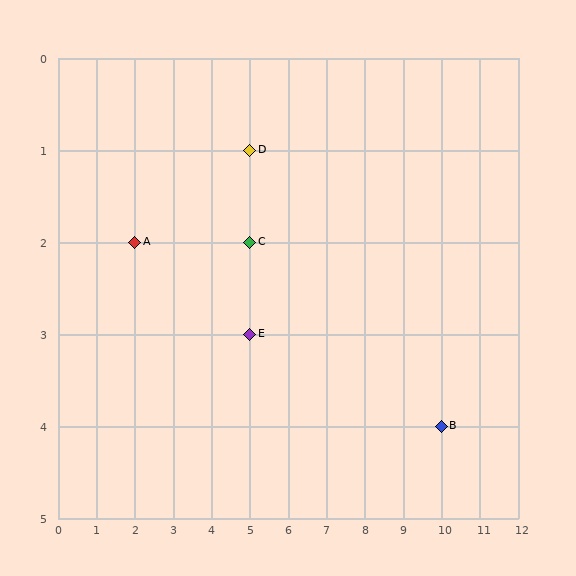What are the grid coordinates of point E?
Point E is at grid coordinates (5, 3).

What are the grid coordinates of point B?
Point B is at grid coordinates (10, 4).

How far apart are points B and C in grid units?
Points B and C are 5 columns and 2 rows apart (about 5.4 grid units diagonally).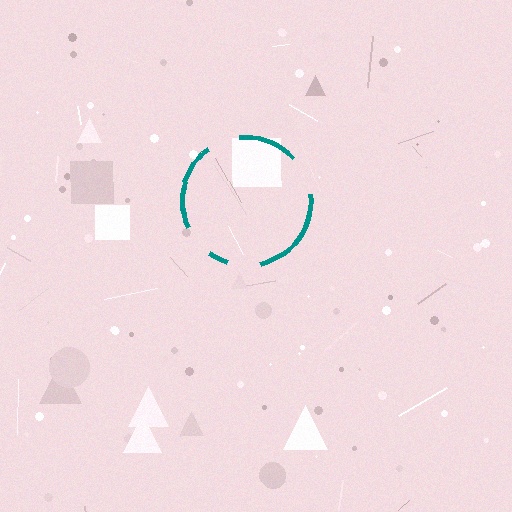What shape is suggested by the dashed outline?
The dashed outline suggests a circle.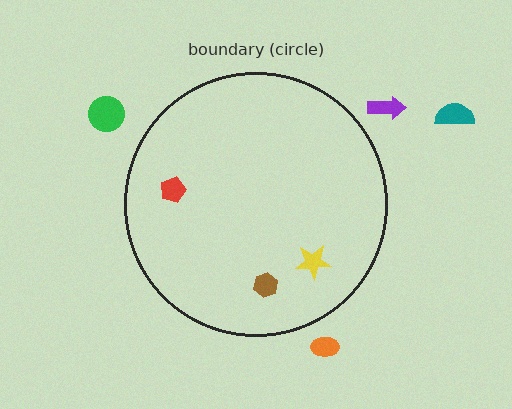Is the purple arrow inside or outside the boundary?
Outside.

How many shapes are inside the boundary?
3 inside, 4 outside.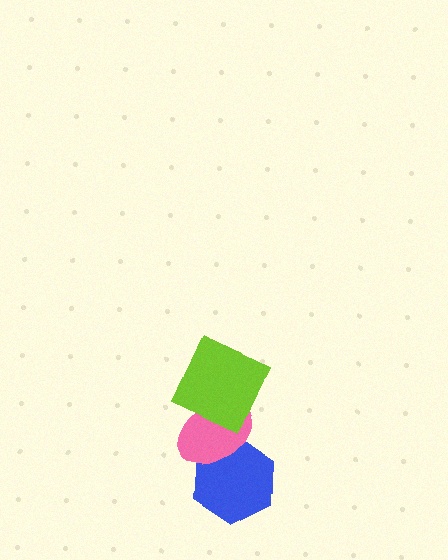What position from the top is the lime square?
The lime square is 1st from the top.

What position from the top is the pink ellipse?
The pink ellipse is 2nd from the top.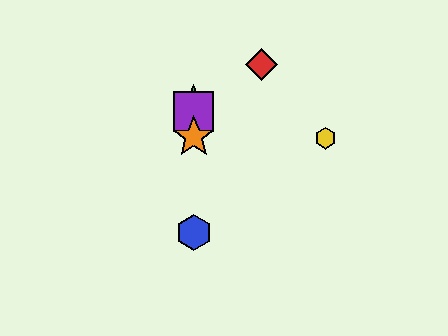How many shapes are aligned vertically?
4 shapes (the blue hexagon, the green star, the purple square, the orange star) are aligned vertically.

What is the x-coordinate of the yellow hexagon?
The yellow hexagon is at x≈326.